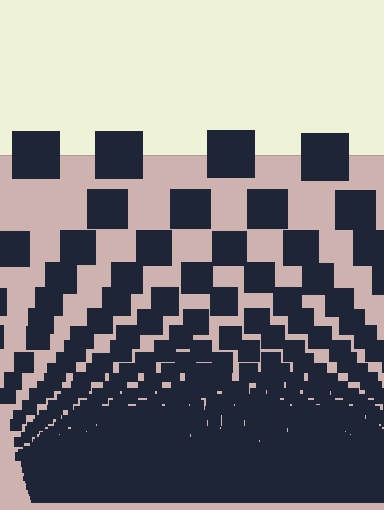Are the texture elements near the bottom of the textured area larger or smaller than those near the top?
Smaller. The gradient is inverted — elements near the bottom are smaller and denser.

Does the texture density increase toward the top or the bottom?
Density increases toward the bottom.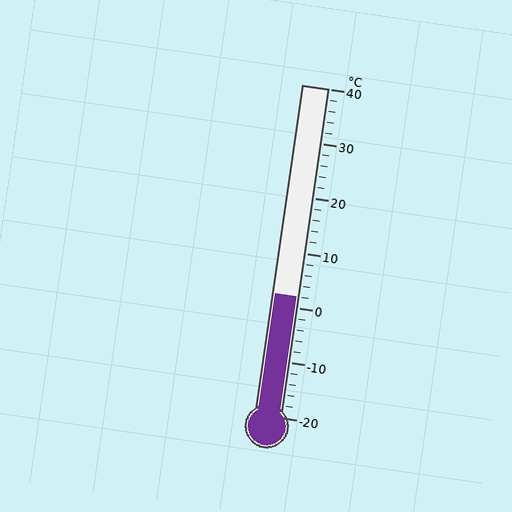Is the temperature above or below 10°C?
The temperature is below 10°C.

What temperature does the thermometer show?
The thermometer shows approximately 2°C.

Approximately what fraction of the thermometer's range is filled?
The thermometer is filled to approximately 35% of its range.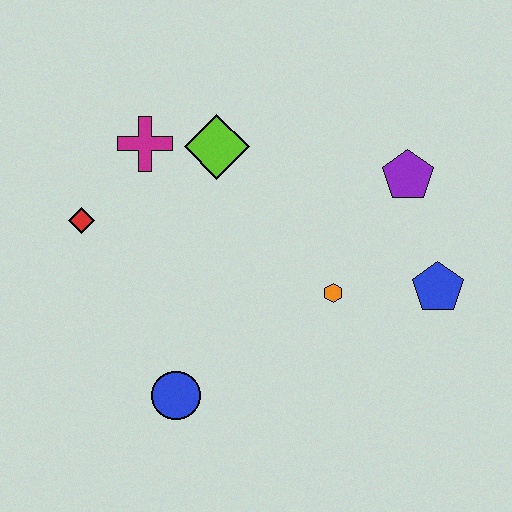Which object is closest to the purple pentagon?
The blue pentagon is closest to the purple pentagon.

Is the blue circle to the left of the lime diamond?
Yes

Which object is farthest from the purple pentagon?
The red diamond is farthest from the purple pentagon.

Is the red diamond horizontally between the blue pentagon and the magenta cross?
No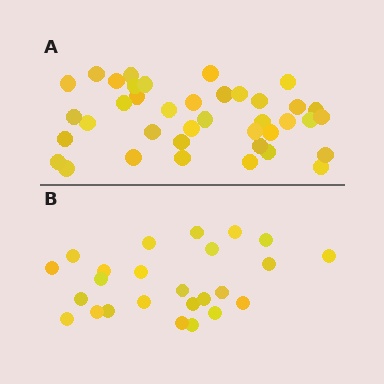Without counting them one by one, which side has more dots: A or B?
Region A (the top region) has more dots.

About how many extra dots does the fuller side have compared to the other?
Region A has approximately 15 more dots than region B.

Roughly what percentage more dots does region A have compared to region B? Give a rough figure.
About 55% more.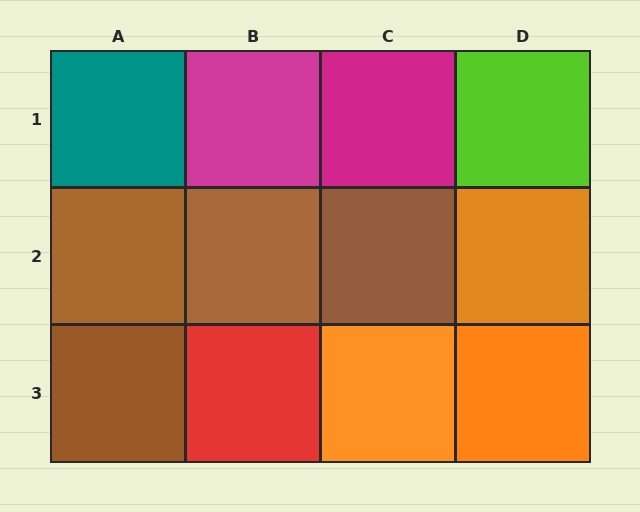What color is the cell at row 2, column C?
Brown.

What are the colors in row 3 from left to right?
Brown, red, orange, orange.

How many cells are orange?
3 cells are orange.